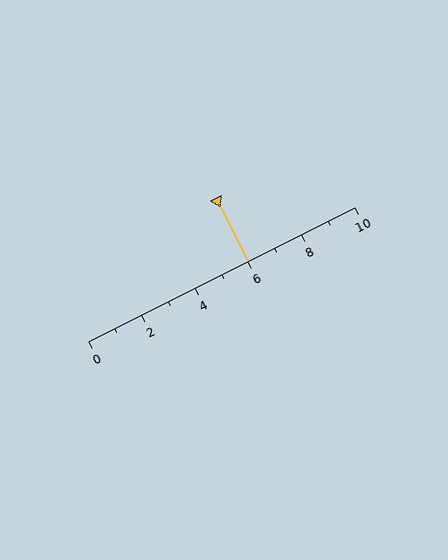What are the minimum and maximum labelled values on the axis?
The axis runs from 0 to 10.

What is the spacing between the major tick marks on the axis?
The major ticks are spaced 2 apart.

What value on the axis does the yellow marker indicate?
The marker indicates approximately 6.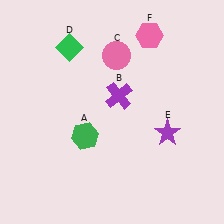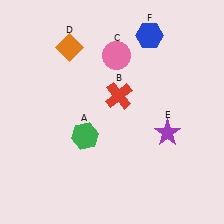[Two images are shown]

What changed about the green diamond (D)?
In Image 1, D is green. In Image 2, it changed to orange.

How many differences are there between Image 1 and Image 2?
There are 3 differences between the two images.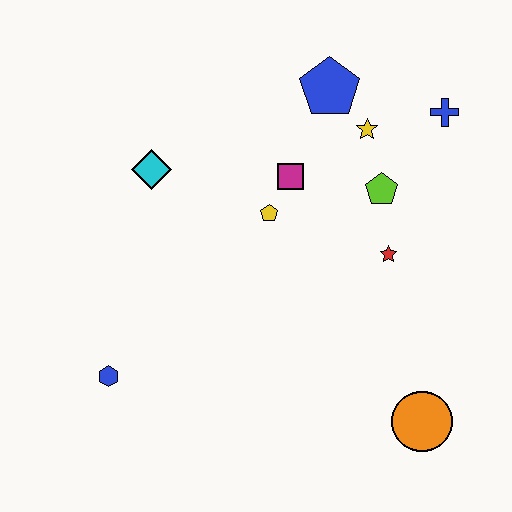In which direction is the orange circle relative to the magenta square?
The orange circle is below the magenta square.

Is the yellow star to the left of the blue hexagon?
No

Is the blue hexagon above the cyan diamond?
No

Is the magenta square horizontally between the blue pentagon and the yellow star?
No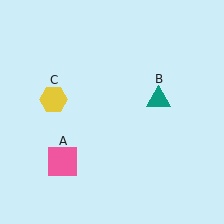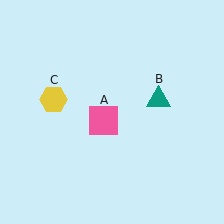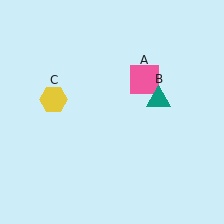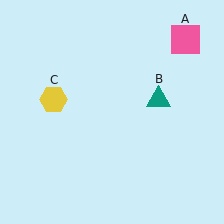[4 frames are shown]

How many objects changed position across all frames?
1 object changed position: pink square (object A).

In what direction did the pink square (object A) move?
The pink square (object A) moved up and to the right.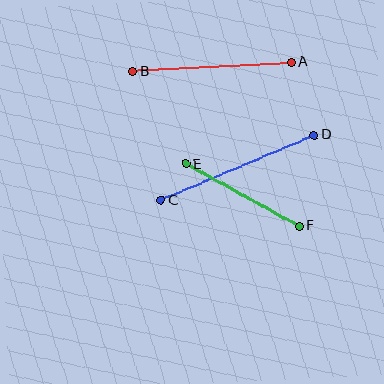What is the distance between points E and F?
The distance is approximately 129 pixels.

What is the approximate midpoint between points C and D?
The midpoint is at approximately (238, 168) pixels.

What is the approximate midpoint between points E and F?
The midpoint is at approximately (242, 195) pixels.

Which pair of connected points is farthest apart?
Points C and D are farthest apart.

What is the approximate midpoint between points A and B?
The midpoint is at approximately (212, 67) pixels.